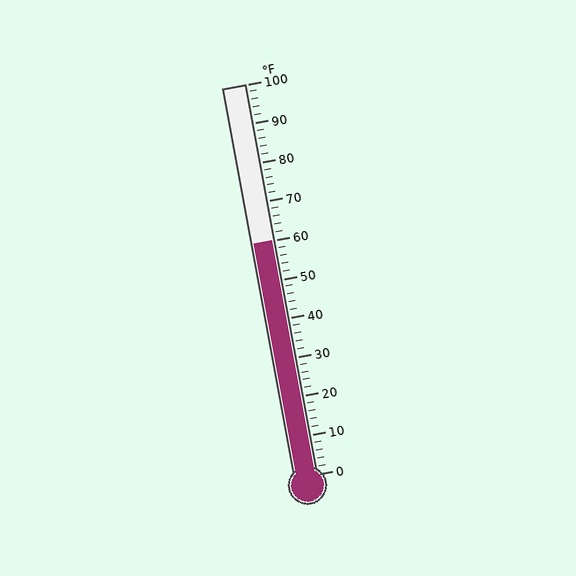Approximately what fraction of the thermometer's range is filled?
The thermometer is filled to approximately 60% of its range.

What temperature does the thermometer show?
The thermometer shows approximately 60°F.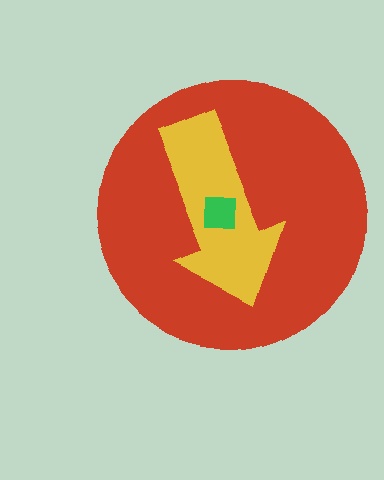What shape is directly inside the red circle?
The yellow arrow.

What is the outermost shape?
The red circle.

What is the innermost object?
The green square.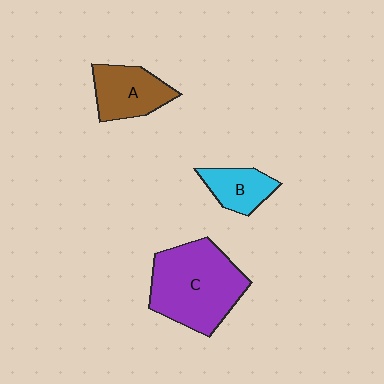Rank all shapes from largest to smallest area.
From largest to smallest: C (purple), A (brown), B (cyan).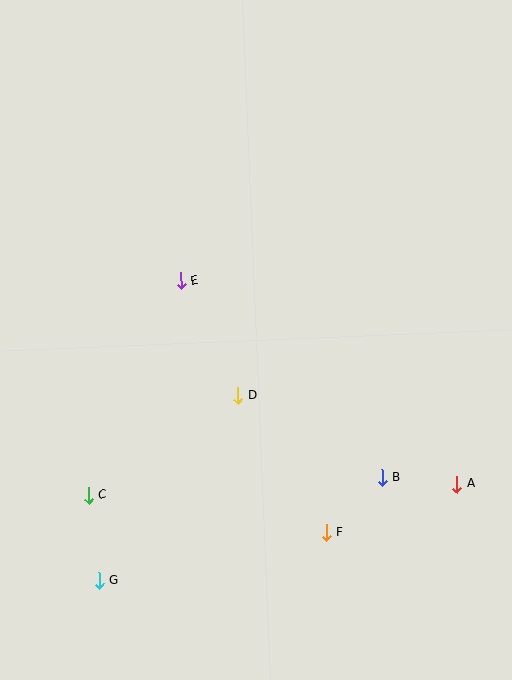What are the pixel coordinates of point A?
Point A is at (457, 484).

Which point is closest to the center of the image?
Point D at (238, 396) is closest to the center.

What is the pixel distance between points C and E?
The distance between C and E is 233 pixels.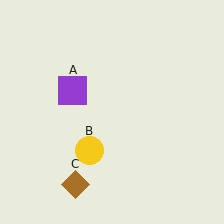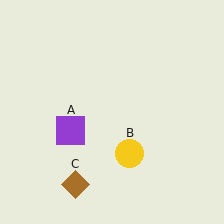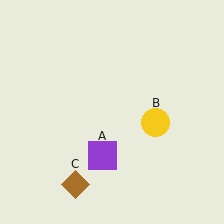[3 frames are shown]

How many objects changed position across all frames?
2 objects changed position: purple square (object A), yellow circle (object B).